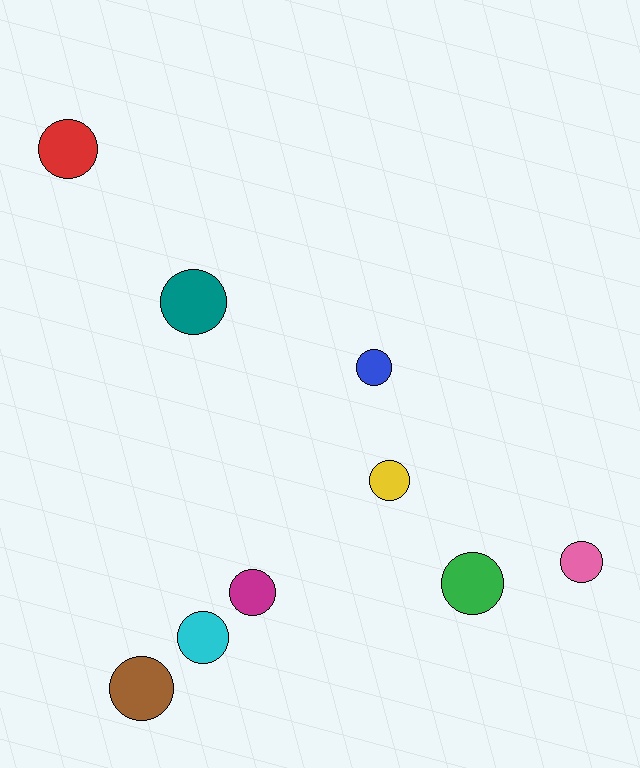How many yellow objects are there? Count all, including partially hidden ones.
There is 1 yellow object.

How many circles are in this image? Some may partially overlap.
There are 9 circles.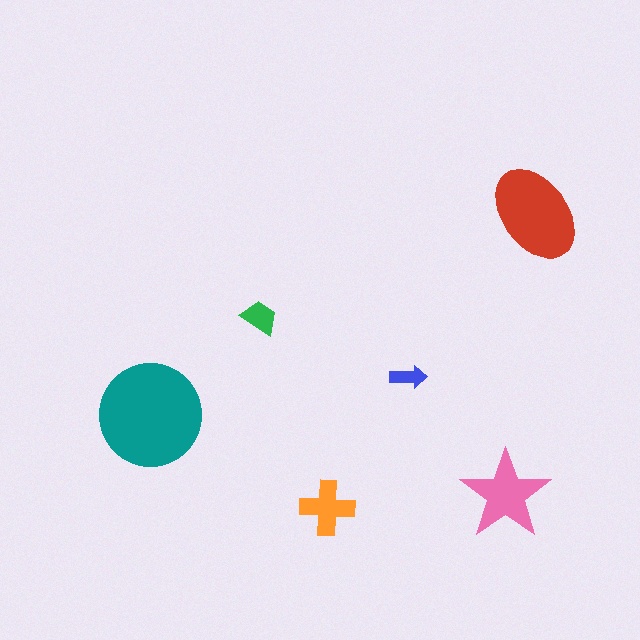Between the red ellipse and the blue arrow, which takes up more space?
The red ellipse.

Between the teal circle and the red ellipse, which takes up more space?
The teal circle.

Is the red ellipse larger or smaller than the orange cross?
Larger.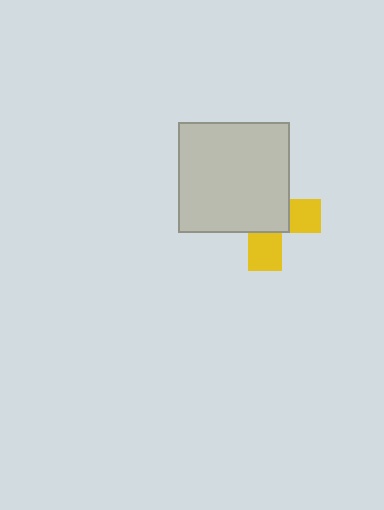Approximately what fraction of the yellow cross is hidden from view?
Roughly 63% of the yellow cross is hidden behind the light gray square.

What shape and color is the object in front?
The object in front is a light gray square.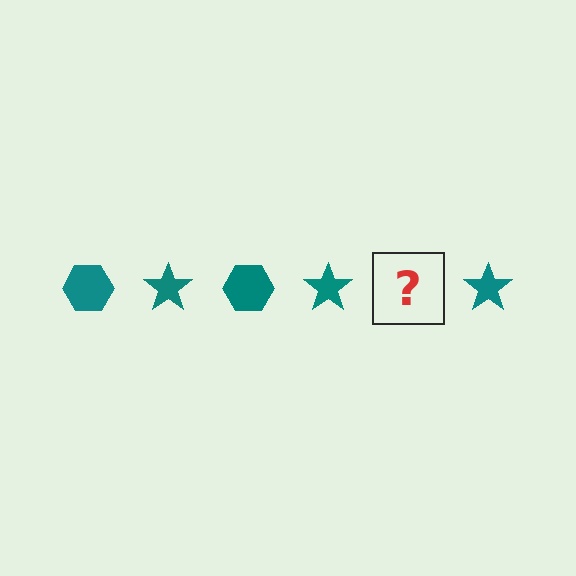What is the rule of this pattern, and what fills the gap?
The rule is that the pattern cycles through hexagon, star shapes in teal. The gap should be filled with a teal hexagon.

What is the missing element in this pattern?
The missing element is a teal hexagon.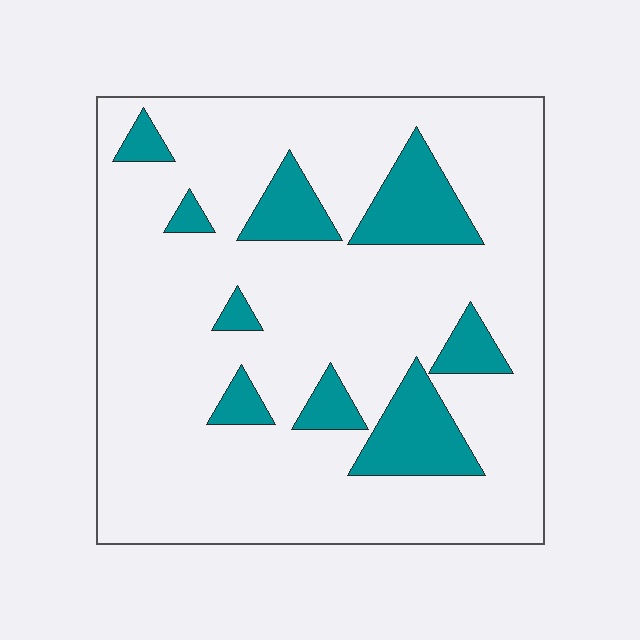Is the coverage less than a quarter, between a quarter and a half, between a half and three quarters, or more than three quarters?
Less than a quarter.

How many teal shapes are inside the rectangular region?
9.